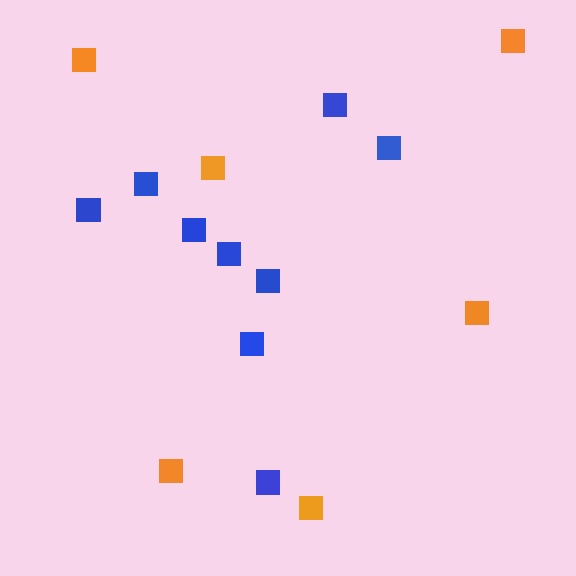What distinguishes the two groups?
There are 2 groups: one group of blue squares (9) and one group of orange squares (6).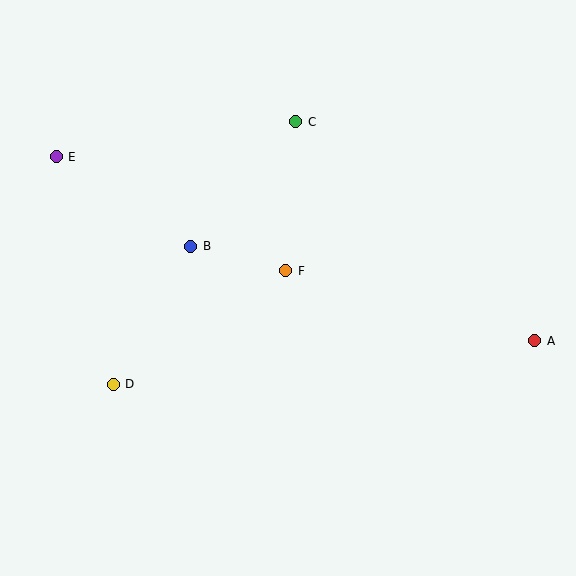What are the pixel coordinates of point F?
Point F is at (286, 271).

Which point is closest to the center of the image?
Point F at (286, 271) is closest to the center.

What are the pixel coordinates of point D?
Point D is at (113, 384).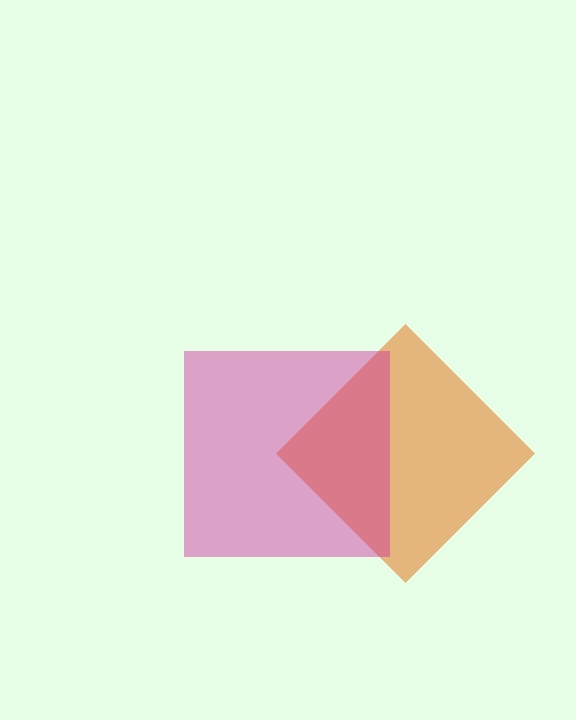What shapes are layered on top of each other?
The layered shapes are: an orange diamond, a magenta square.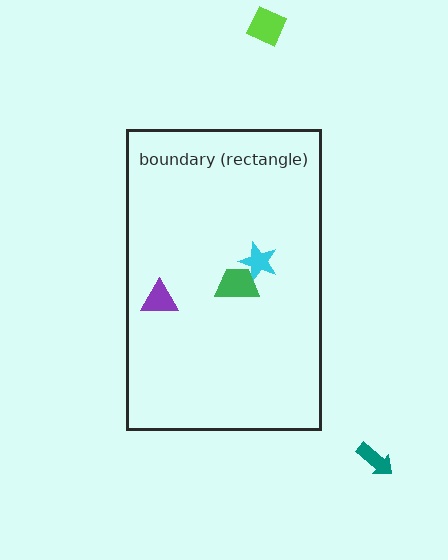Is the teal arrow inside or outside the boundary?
Outside.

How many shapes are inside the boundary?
3 inside, 2 outside.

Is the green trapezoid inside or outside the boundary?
Inside.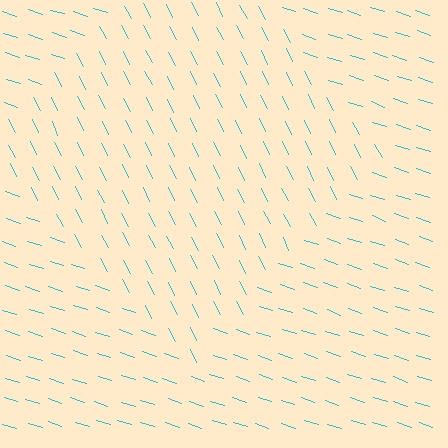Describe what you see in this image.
The image is filled with small cyan line segments. A diamond region in the image has lines oriented differently from the surrounding lines, creating a visible texture boundary.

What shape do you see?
I see a diamond.